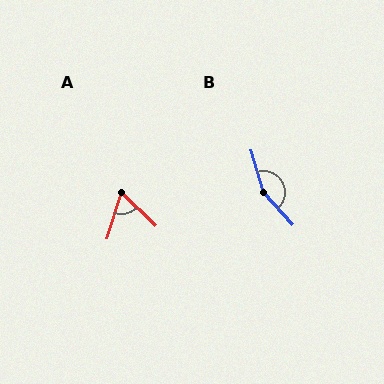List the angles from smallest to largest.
A (63°), B (155°).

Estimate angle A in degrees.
Approximately 63 degrees.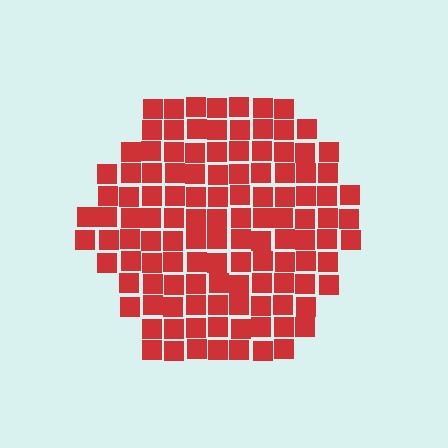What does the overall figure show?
The overall figure shows a hexagon.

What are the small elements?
The small elements are squares.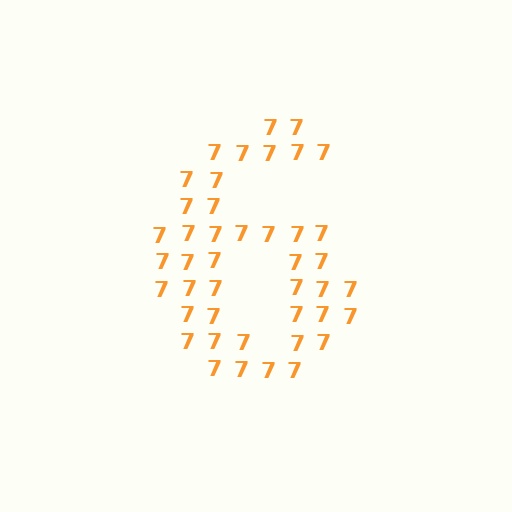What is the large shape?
The large shape is the digit 6.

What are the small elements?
The small elements are digit 7's.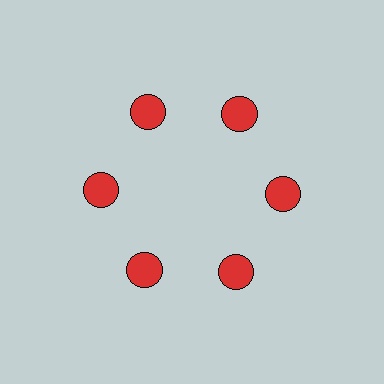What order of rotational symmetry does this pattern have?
This pattern has 6-fold rotational symmetry.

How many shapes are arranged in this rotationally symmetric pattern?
There are 12 shapes, arranged in 6 groups of 2.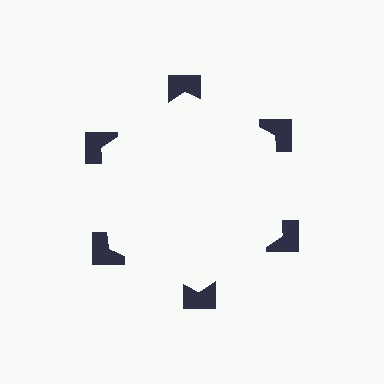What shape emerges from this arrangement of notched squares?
An illusory hexagon — its edges are inferred from the aligned wedge cuts in the notched squares, not physically drawn.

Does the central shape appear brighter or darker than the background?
It typically appears slightly brighter than the background, even though no actual brightness change is drawn.